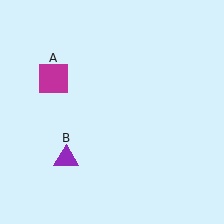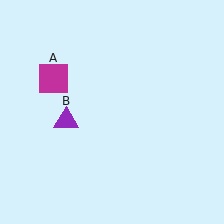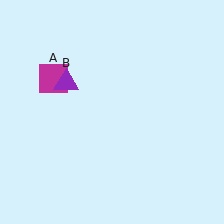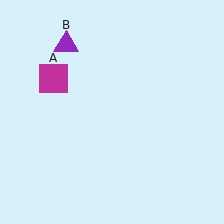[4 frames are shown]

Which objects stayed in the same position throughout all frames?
Magenta square (object A) remained stationary.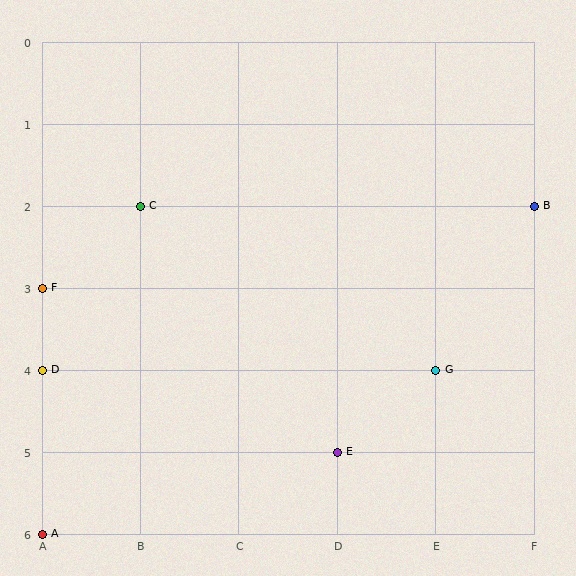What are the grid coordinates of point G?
Point G is at grid coordinates (E, 4).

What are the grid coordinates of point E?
Point E is at grid coordinates (D, 5).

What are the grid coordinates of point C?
Point C is at grid coordinates (B, 2).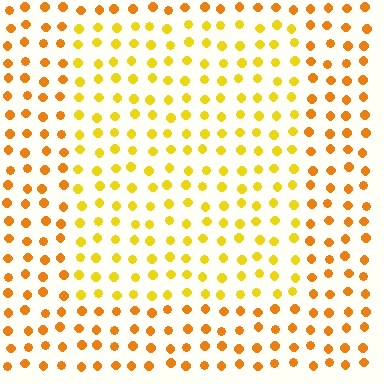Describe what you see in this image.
The image is filled with small orange elements in a uniform arrangement. A rectangle-shaped region is visible where the elements are tinted to a slightly different hue, forming a subtle color boundary.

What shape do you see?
I see a rectangle.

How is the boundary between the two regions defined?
The boundary is defined purely by a slight shift in hue (about 24 degrees). Spacing, size, and orientation are identical on both sides.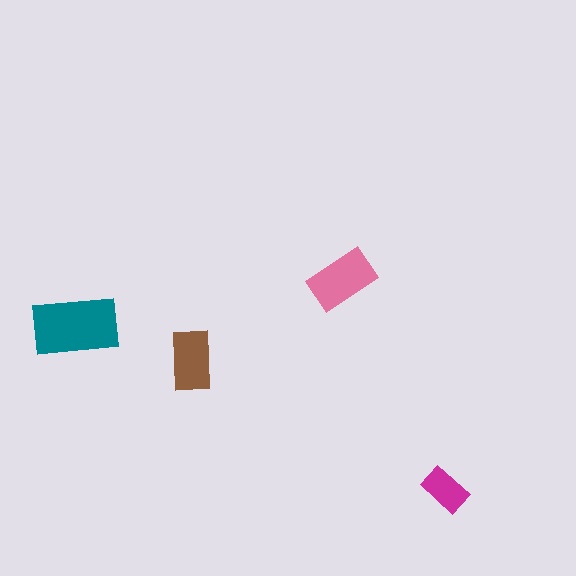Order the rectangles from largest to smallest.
the teal one, the pink one, the brown one, the magenta one.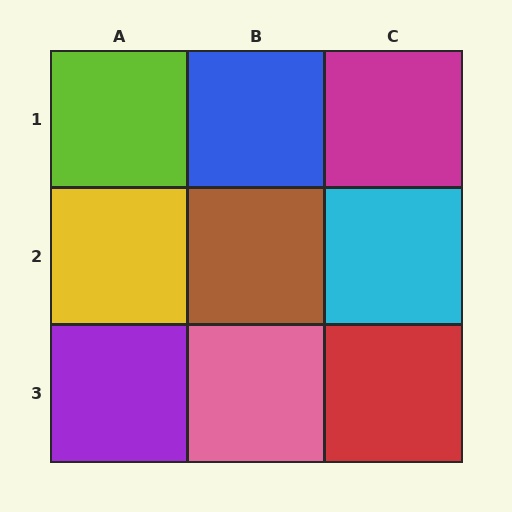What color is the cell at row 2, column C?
Cyan.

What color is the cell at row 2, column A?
Yellow.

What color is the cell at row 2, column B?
Brown.